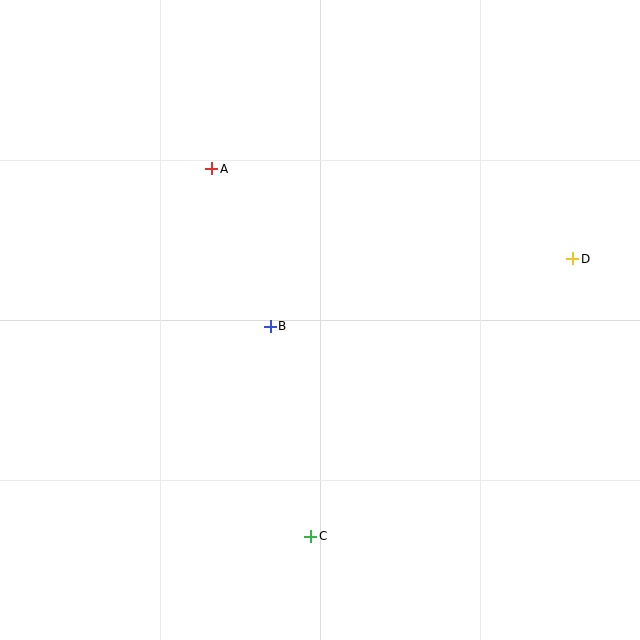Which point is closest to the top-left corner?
Point A is closest to the top-left corner.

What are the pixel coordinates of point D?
Point D is at (573, 259).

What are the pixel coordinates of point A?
Point A is at (212, 169).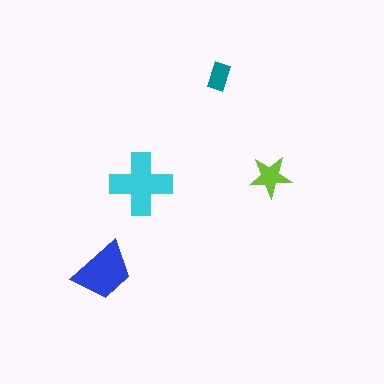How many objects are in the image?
There are 4 objects in the image.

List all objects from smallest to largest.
The teal rectangle, the lime star, the blue trapezoid, the cyan cross.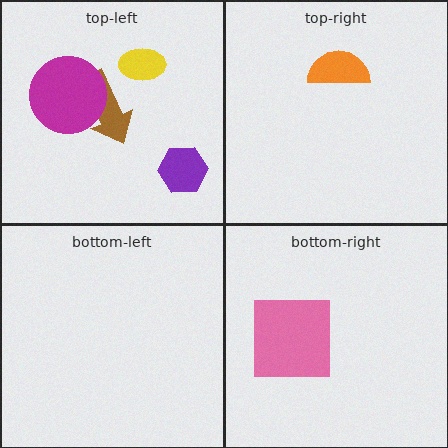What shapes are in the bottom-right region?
The pink square.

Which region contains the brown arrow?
The top-left region.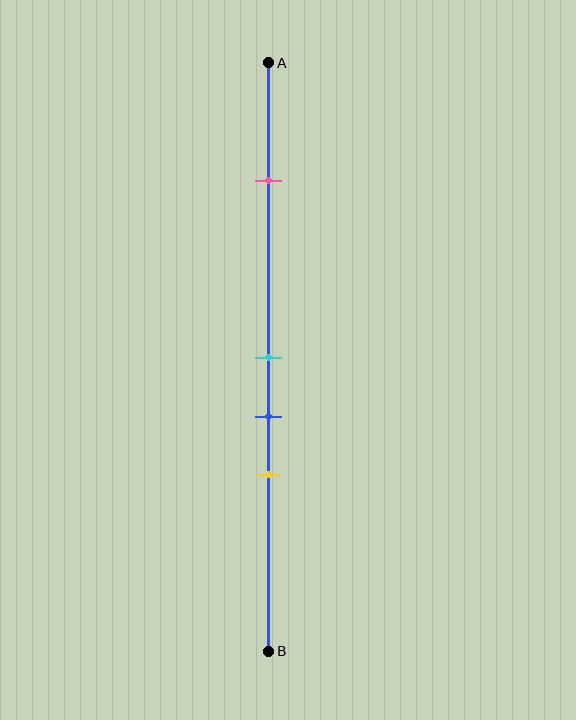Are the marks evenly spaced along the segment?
No, the marks are not evenly spaced.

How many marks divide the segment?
There are 4 marks dividing the segment.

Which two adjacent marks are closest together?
The cyan and blue marks are the closest adjacent pair.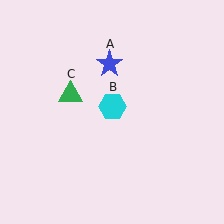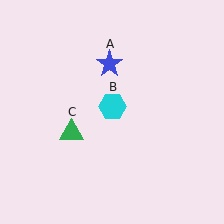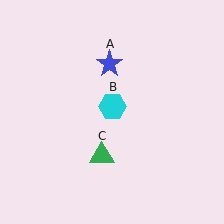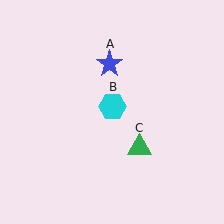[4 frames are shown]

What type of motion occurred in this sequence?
The green triangle (object C) rotated counterclockwise around the center of the scene.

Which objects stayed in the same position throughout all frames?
Blue star (object A) and cyan hexagon (object B) remained stationary.